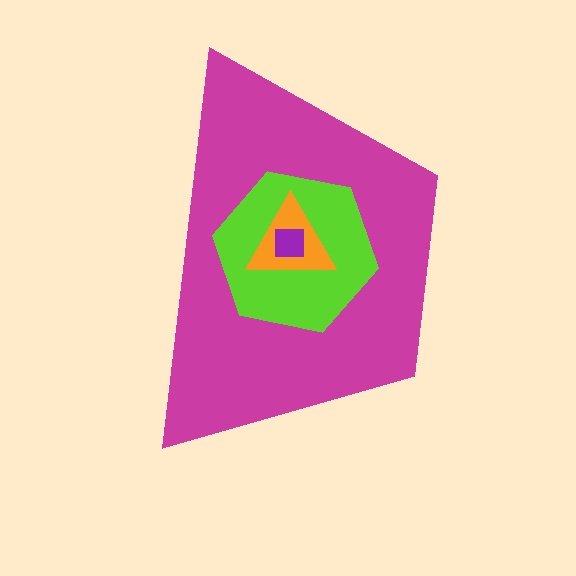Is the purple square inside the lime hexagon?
Yes.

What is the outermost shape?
The magenta trapezoid.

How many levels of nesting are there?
4.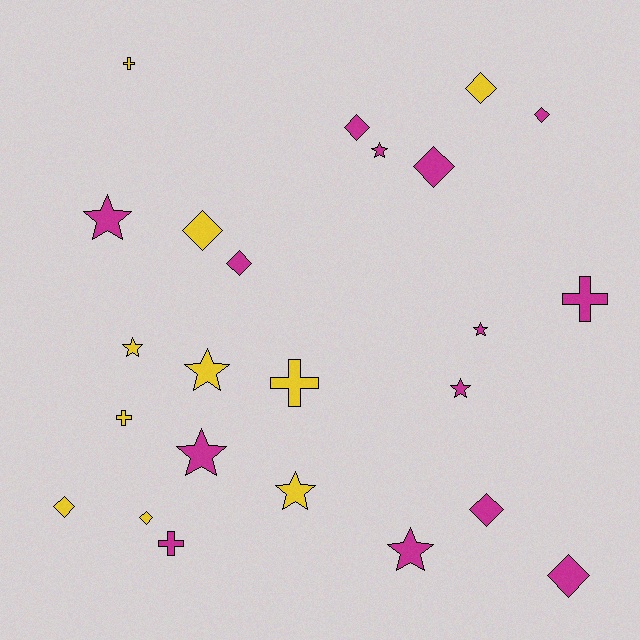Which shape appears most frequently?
Diamond, with 10 objects.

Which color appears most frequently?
Magenta, with 14 objects.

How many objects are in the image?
There are 24 objects.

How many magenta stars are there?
There are 6 magenta stars.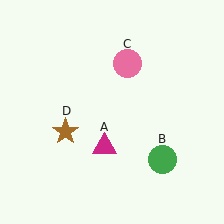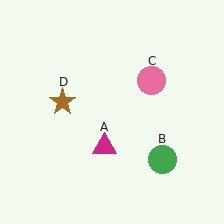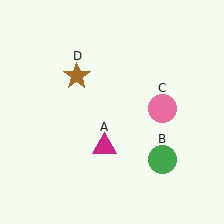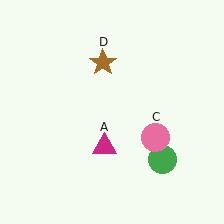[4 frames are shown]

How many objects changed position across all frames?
2 objects changed position: pink circle (object C), brown star (object D).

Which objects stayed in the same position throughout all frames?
Magenta triangle (object A) and green circle (object B) remained stationary.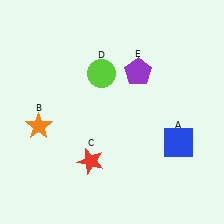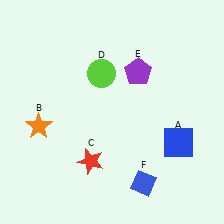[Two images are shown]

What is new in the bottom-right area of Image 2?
A blue diamond (F) was added in the bottom-right area of Image 2.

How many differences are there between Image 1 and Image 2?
There is 1 difference between the two images.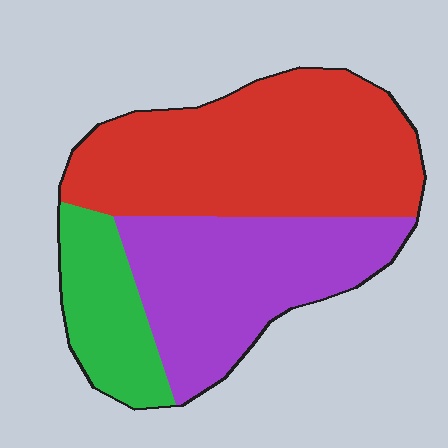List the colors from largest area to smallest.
From largest to smallest: red, purple, green.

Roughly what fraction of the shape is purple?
Purple covers roughly 35% of the shape.